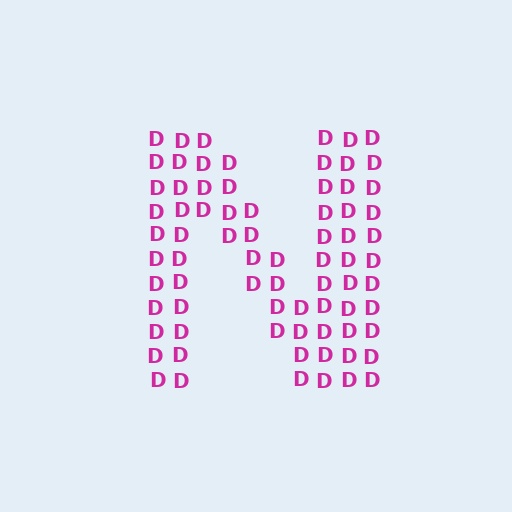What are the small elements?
The small elements are letter D's.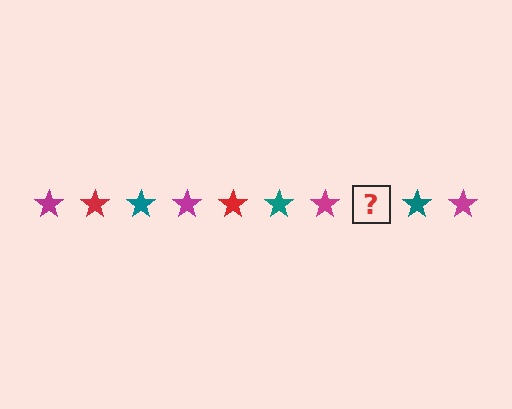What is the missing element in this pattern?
The missing element is a red star.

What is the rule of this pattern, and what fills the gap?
The rule is that the pattern cycles through magenta, red, teal stars. The gap should be filled with a red star.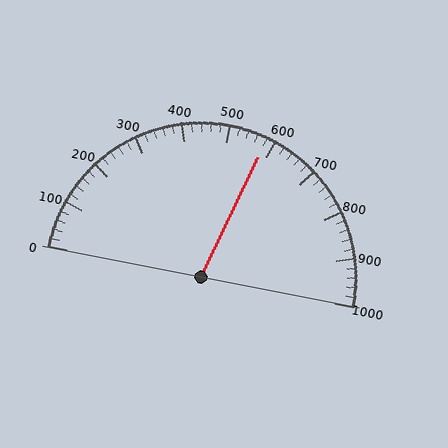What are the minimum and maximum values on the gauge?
The gauge ranges from 0 to 1000.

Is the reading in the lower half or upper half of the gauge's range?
The reading is in the upper half of the range (0 to 1000).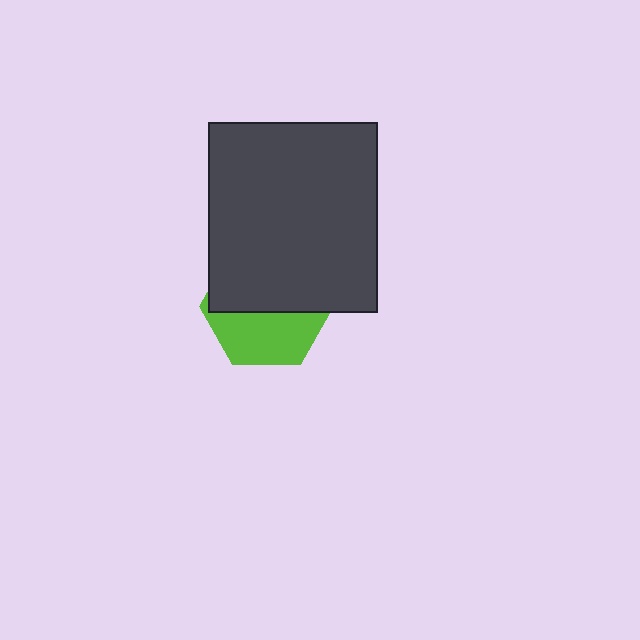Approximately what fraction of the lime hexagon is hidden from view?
Roughly 57% of the lime hexagon is hidden behind the dark gray rectangle.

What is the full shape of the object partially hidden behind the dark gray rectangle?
The partially hidden object is a lime hexagon.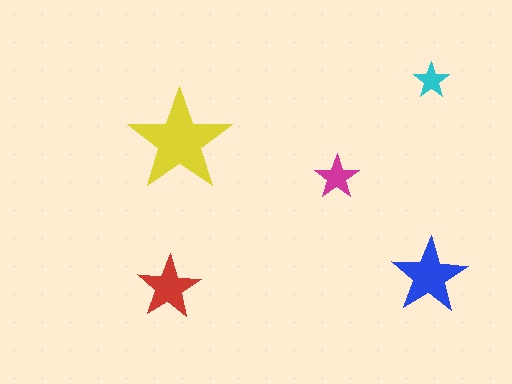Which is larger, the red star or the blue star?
The blue one.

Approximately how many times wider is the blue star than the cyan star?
About 2 times wider.